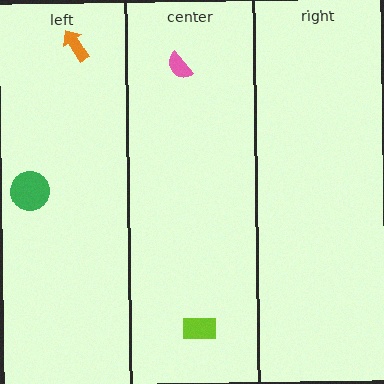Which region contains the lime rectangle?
The center region.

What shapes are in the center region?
The pink semicircle, the lime rectangle.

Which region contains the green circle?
The left region.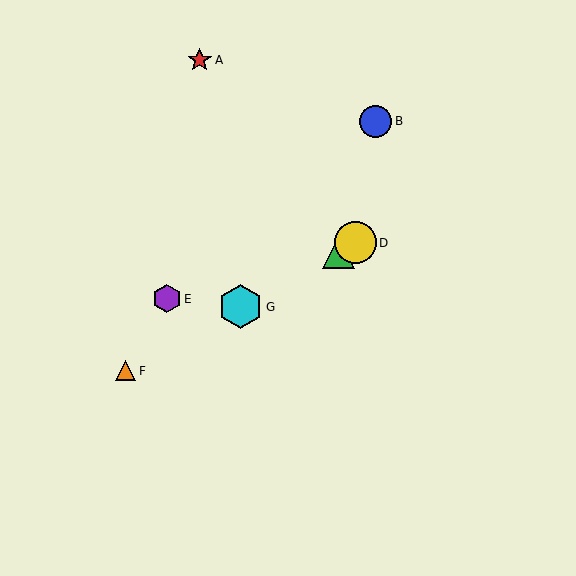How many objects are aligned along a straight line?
4 objects (C, D, F, G) are aligned along a straight line.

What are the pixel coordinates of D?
Object D is at (355, 243).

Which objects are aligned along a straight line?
Objects C, D, F, G are aligned along a straight line.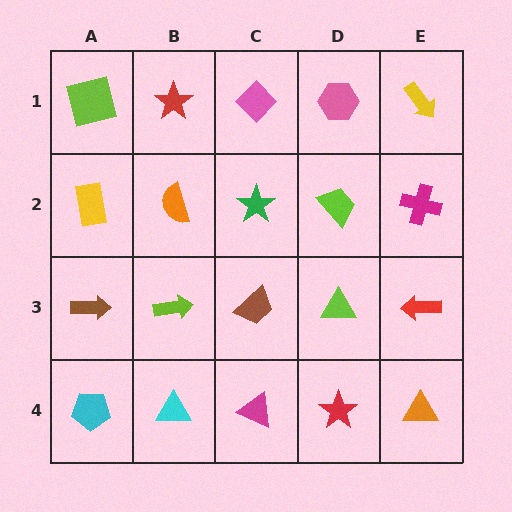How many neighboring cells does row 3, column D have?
4.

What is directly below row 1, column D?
A lime trapezoid.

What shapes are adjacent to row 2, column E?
A yellow arrow (row 1, column E), a red arrow (row 3, column E), a lime trapezoid (row 2, column D).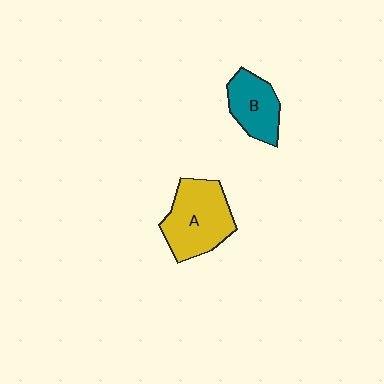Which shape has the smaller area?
Shape B (teal).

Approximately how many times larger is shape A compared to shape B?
Approximately 1.5 times.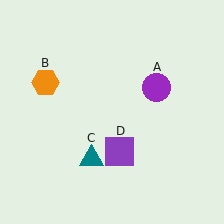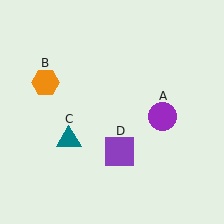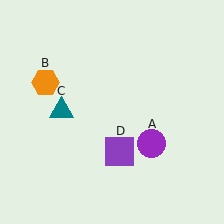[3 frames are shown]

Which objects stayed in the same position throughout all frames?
Orange hexagon (object B) and purple square (object D) remained stationary.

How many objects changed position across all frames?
2 objects changed position: purple circle (object A), teal triangle (object C).